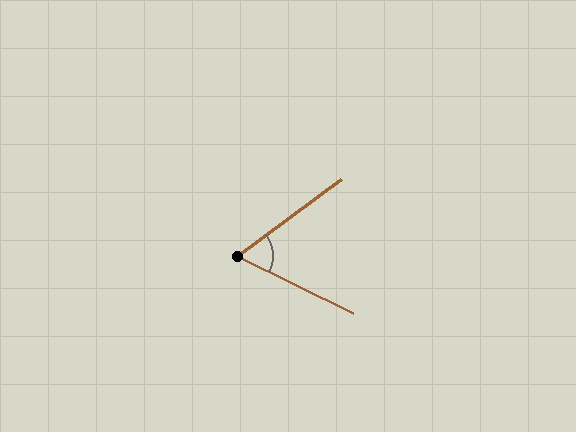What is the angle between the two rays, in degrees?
Approximately 63 degrees.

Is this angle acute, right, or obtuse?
It is acute.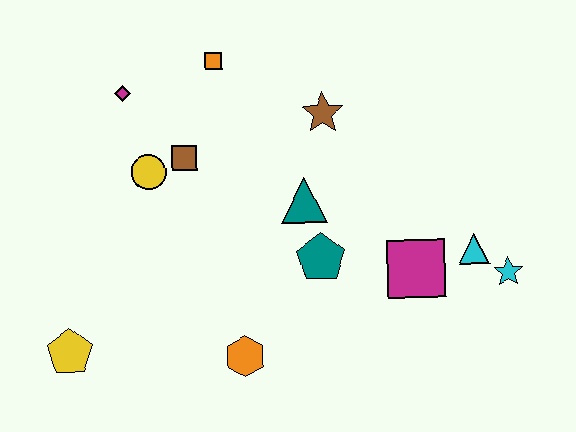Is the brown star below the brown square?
No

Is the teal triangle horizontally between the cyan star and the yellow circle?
Yes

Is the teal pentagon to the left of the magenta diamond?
No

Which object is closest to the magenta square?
The cyan triangle is closest to the magenta square.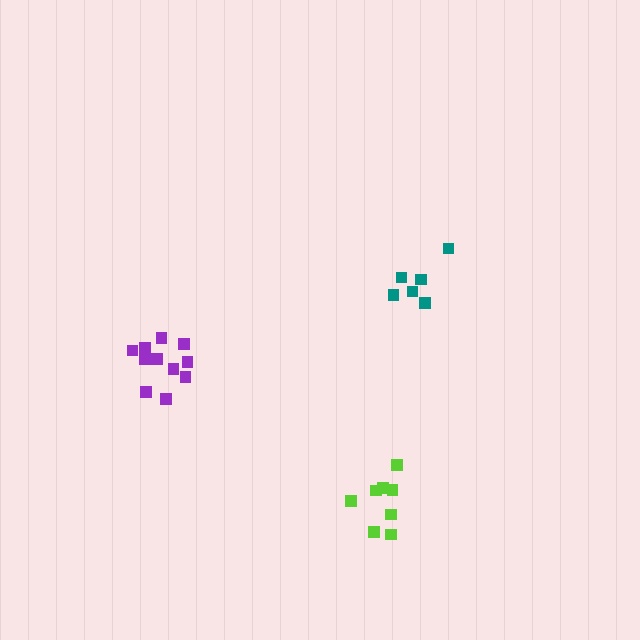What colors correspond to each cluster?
The clusters are colored: teal, purple, lime.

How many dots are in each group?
Group 1: 6 dots, Group 2: 11 dots, Group 3: 8 dots (25 total).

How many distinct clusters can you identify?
There are 3 distinct clusters.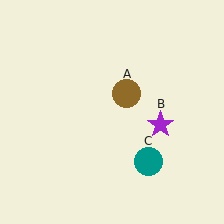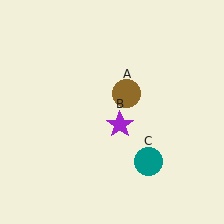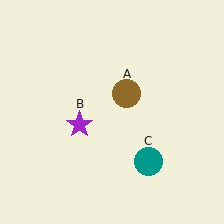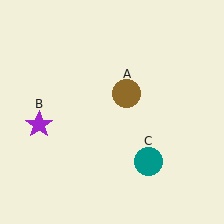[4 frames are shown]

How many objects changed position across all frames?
1 object changed position: purple star (object B).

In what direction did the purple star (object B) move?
The purple star (object B) moved left.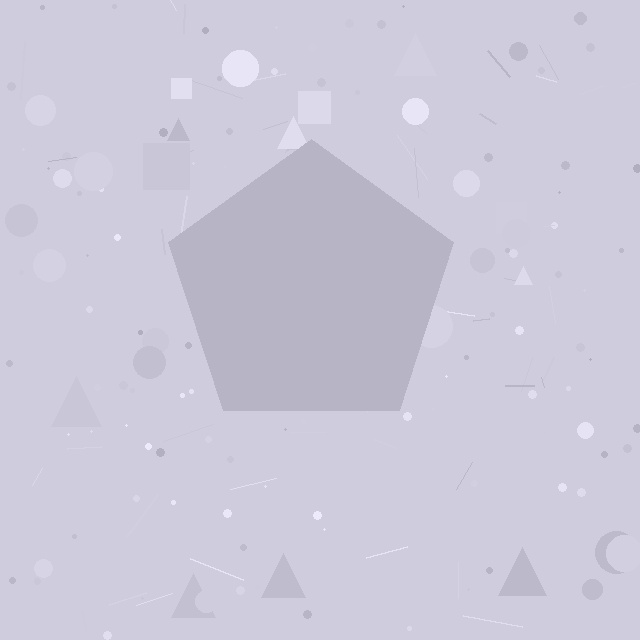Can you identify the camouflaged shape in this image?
The camouflaged shape is a pentagon.